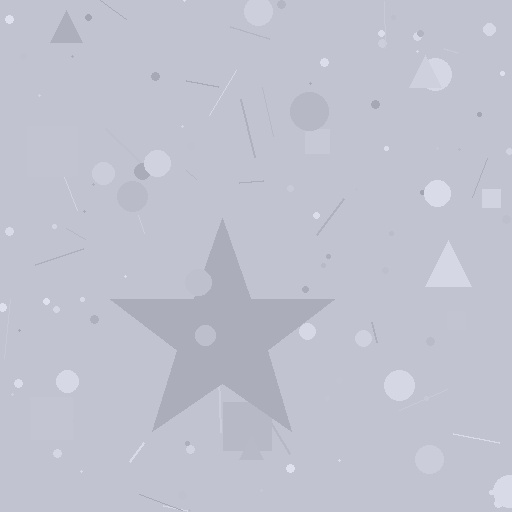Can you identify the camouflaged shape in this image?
The camouflaged shape is a star.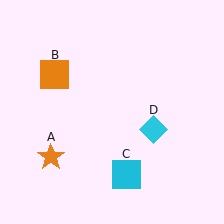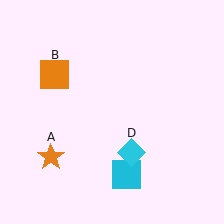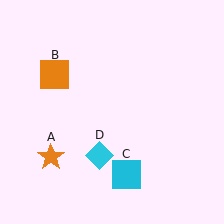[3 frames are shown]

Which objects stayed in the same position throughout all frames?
Orange star (object A) and orange square (object B) and cyan square (object C) remained stationary.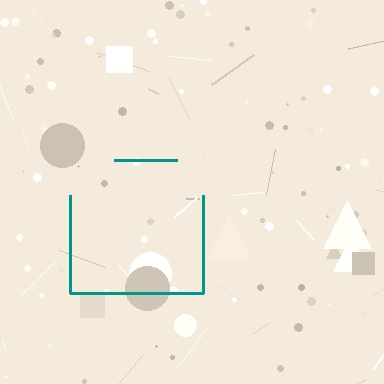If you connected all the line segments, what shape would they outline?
They would outline a square.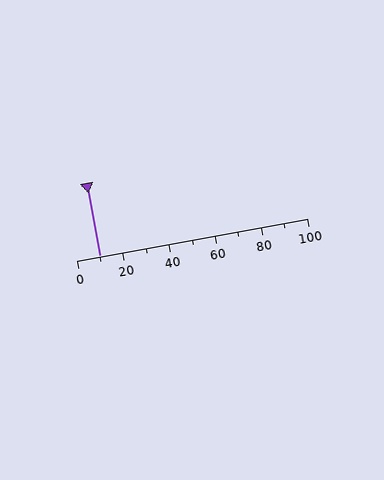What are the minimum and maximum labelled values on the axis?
The axis runs from 0 to 100.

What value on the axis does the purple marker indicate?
The marker indicates approximately 10.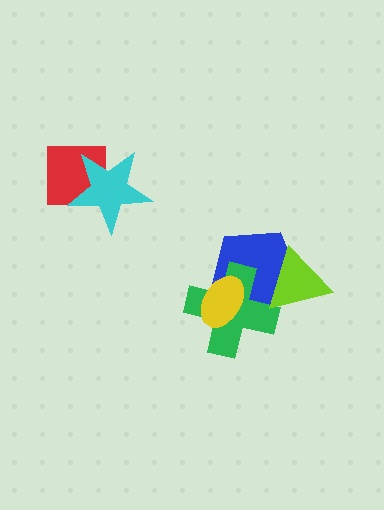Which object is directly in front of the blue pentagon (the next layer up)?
The green cross is directly in front of the blue pentagon.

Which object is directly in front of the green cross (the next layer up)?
The lime triangle is directly in front of the green cross.